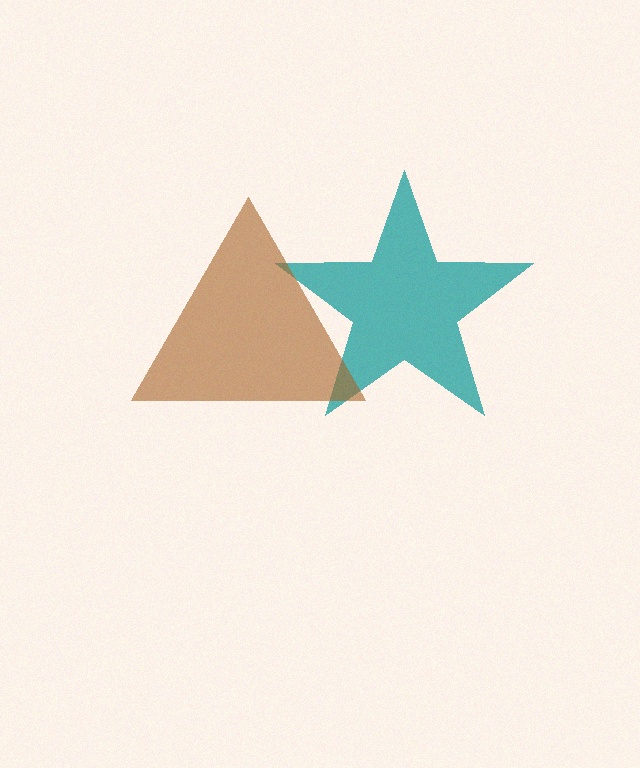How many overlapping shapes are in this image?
There are 2 overlapping shapes in the image.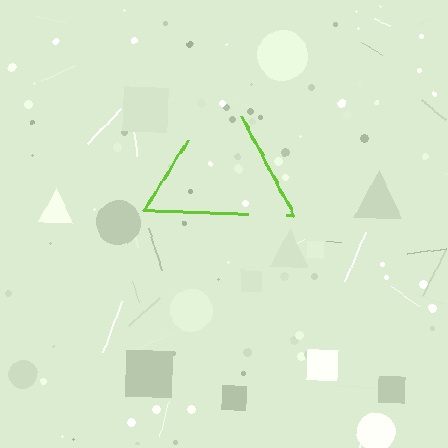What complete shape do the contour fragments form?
The contour fragments form a triangle.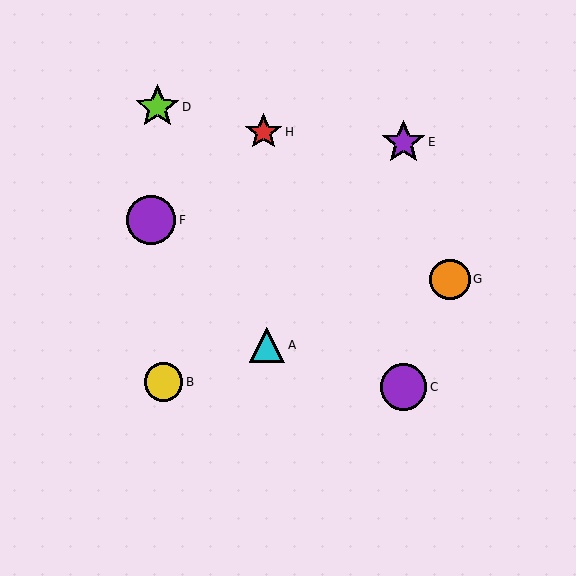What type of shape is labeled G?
Shape G is an orange circle.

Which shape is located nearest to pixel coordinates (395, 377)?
The purple circle (labeled C) at (403, 387) is nearest to that location.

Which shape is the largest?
The purple circle (labeled F) is the largest.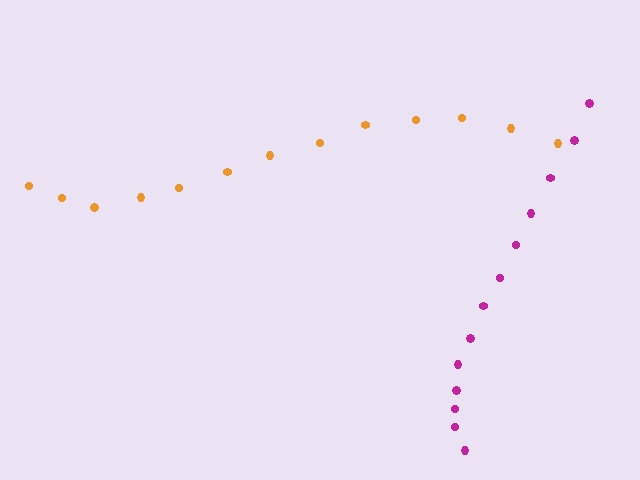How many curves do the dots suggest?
There are 2 distinct paths.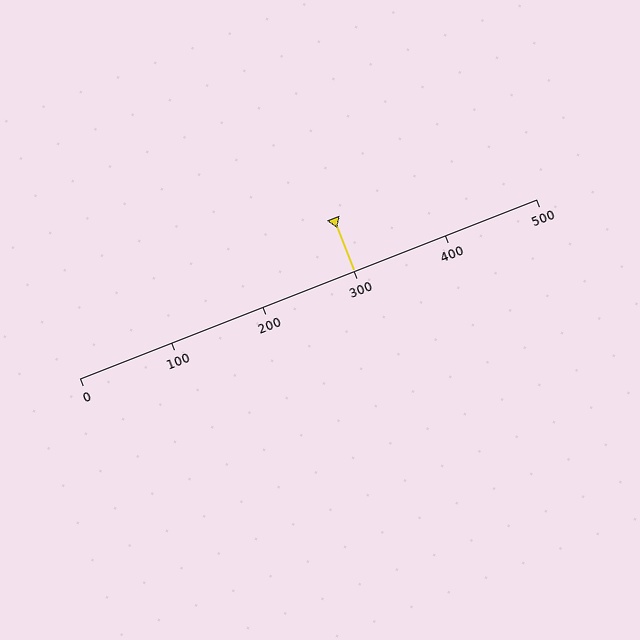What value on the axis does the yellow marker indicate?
The marker indicates approximately 300.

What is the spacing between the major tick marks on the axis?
The major ticks are spaced 100 apart.